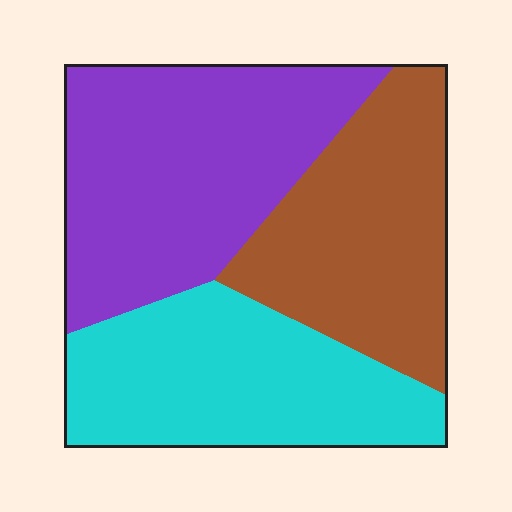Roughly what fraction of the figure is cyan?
Cyan covers around 30% of the figure.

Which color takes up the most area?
Purple, at roughly 40%.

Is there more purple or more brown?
Purple.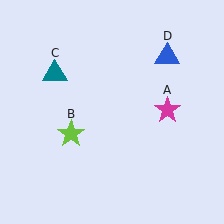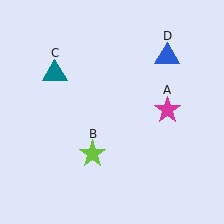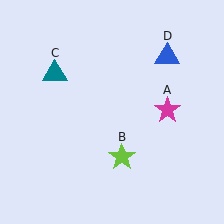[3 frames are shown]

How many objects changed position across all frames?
1 object changed position: lime star (object B).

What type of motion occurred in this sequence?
The lime star (object B) rotated counterclockwise around the center of the scene.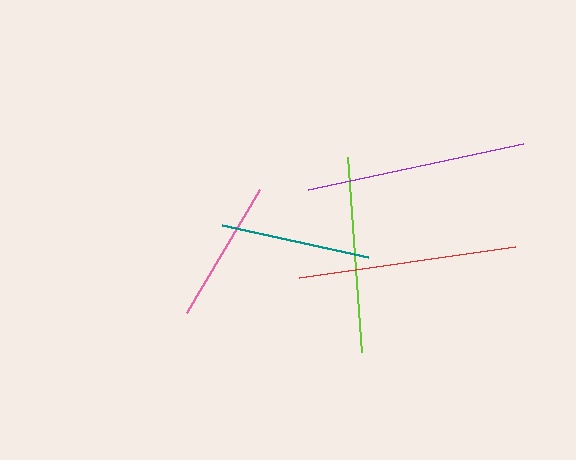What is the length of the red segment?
The red segment is approximately 218 pixels long.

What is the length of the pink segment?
The pink segment is approximately 143 pixels long.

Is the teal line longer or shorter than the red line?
The red line is longer than the teal line.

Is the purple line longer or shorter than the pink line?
The purple line is longer than the pink line.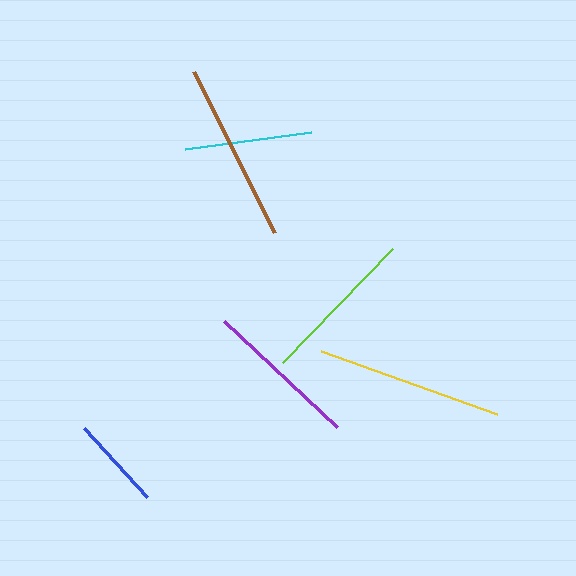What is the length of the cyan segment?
The cyan segment is approximately 126 pixels long.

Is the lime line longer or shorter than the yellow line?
The yellow line is longer than the lime line.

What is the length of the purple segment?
The purple segment is approximately 155 pixels long.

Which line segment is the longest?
The yellow line is the longest at approximately 188 pixels.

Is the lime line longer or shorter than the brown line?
The brown line is longer than the lime line.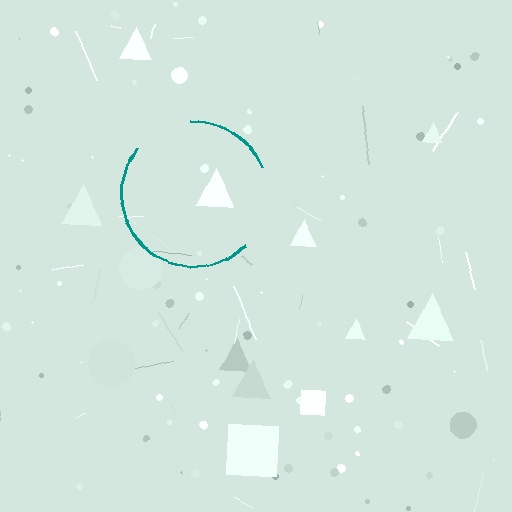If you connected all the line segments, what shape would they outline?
They would outline a circle.